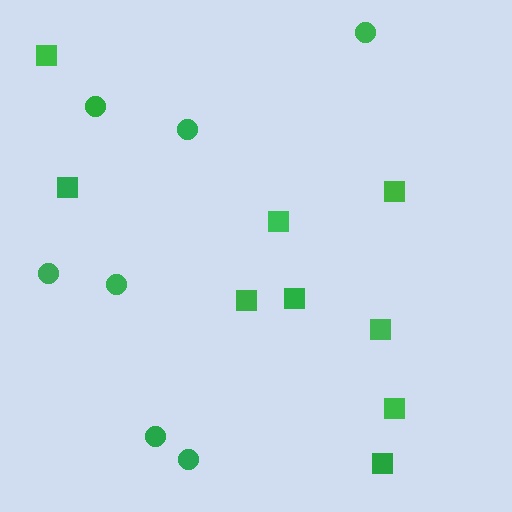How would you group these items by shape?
There are 2 groups: one group of circles (7) and one group of squares (9).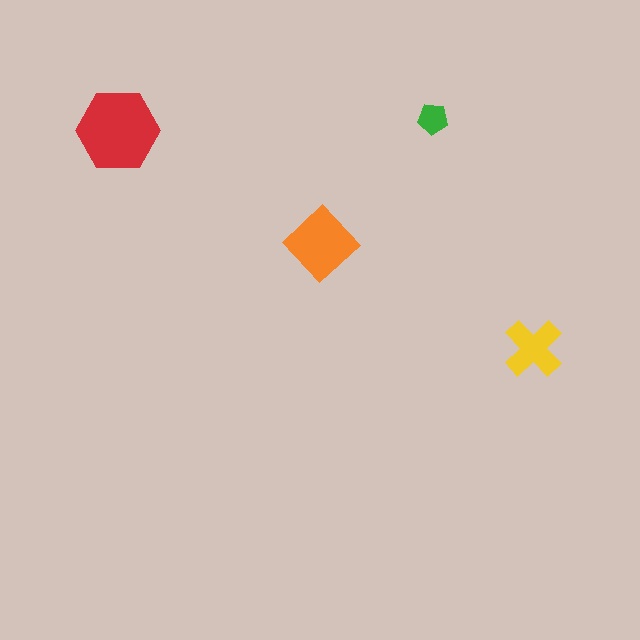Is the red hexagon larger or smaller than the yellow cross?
Larger.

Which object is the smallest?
The green pentagon.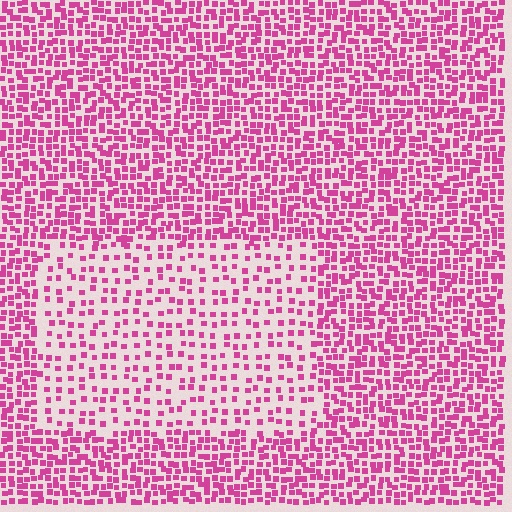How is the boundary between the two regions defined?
The boundary is defined by a change in element density (approximately 2.1x ratio). All elements are the same color, size, and shape.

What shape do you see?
I see a rectangle.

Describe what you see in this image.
The image contains small magenta elements arranged at two different densities. A rectangle-shaped region is visible where the elements are less densely packed than the surrounding area.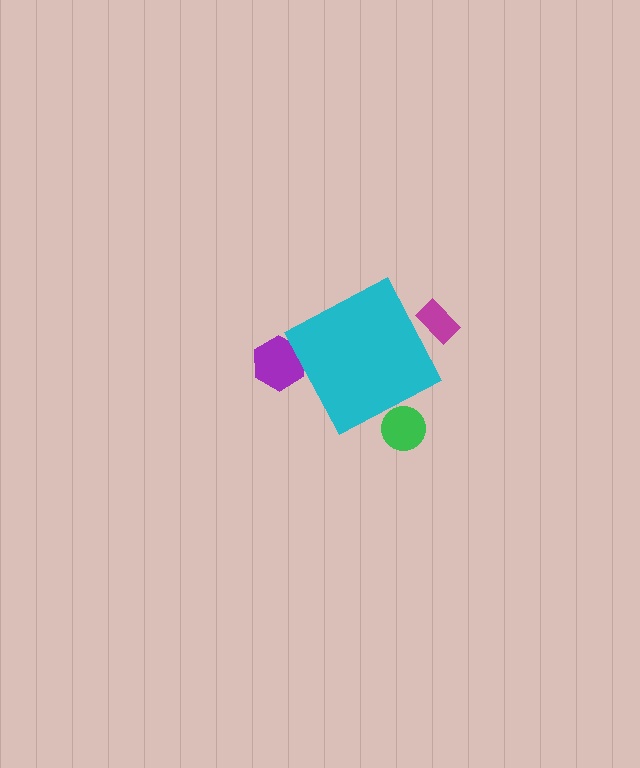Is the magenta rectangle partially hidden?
Yes, the magenta rectangle is partially hidden behind the cyan diamond.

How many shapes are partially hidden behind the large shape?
3 shapes are partially hidden.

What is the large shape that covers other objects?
A cyan diamond.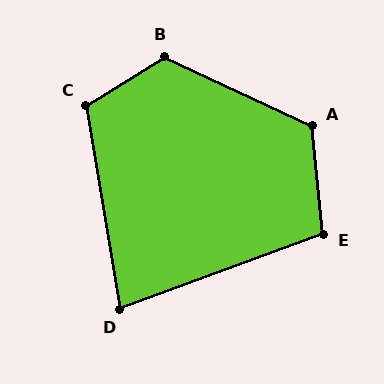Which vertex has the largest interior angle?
B, at approximately 124 degrees.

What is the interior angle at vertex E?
Approximately 105 degrees (obtuse).